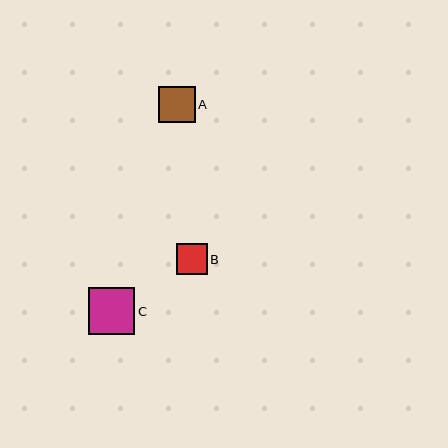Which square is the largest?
Square C is the largest with a size of approximately 47 pixels.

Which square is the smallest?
Square B is the smallest with a size of approximately 31 pixels.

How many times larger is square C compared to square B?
Square C is approximately 1.5 times the size of square B.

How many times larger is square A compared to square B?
Square A is approximately 1.2 times the size of square B.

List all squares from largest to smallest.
From largest to smallest: C, A, B.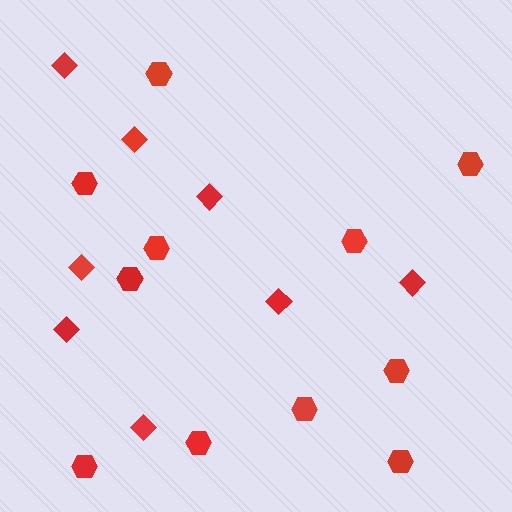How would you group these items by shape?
There are 2 groups: one group of diamonds (8) and one group of hexagons (11).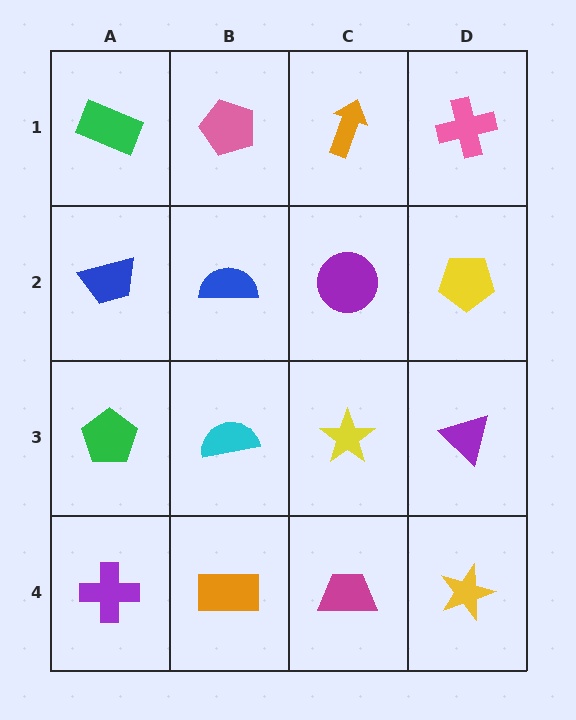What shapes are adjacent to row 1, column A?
A blue trapezoid (row 2, column A), a pink pentagon (row 1, column B).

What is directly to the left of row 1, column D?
An orange arrow.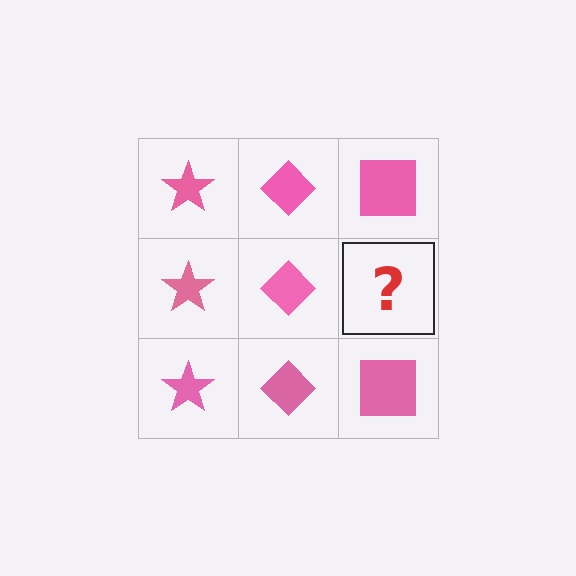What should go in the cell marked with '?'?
The missing cell should contain a pink square.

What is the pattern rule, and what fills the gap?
The rule is that each column has a consistent shape. The gap should be filled with a pink square.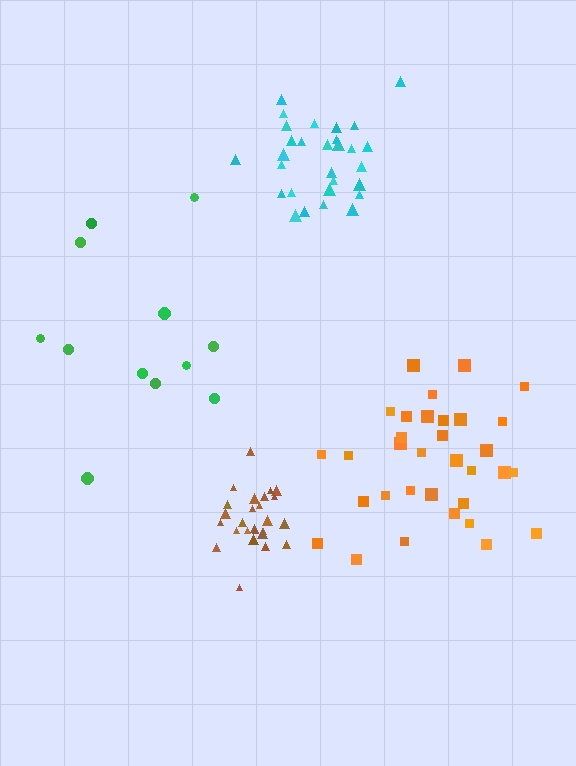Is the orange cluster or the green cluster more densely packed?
Orange.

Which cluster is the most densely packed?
Brown.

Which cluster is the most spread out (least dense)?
Green.